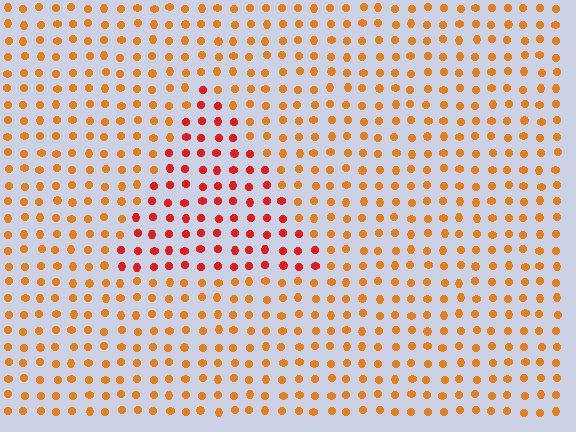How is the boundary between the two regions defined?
The boundary is defined purely by a slight shift in hue (about 29 degrees). Spacing, size, and orientation are identical on both sides.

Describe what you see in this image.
The image is filled with small orange elements in a uniform arrangement. A triangle-shaped region is visible where the elements are tinted to a slightly different hue, forming a subtle color boundary.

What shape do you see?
I see a triangle.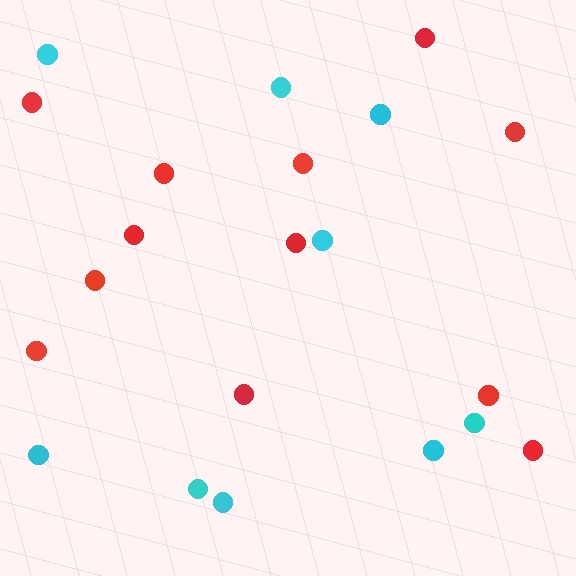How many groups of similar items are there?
There are 2 groups: one group of red circles (12) and one group of cyan circles (9).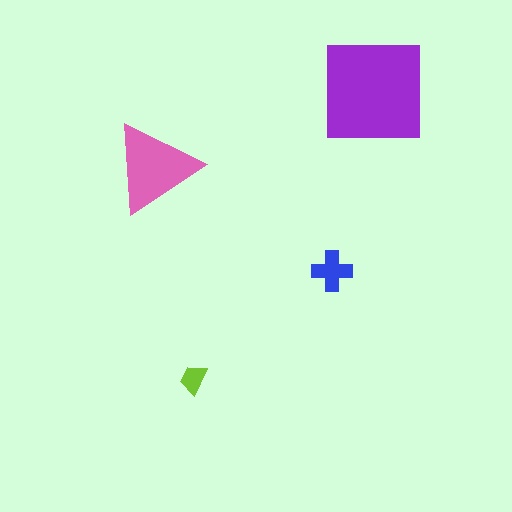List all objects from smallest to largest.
The lime trapezoid, the blue cross, the pink triangle, the purple square.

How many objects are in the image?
There are 4 objects in the image.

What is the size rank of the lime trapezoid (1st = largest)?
4th.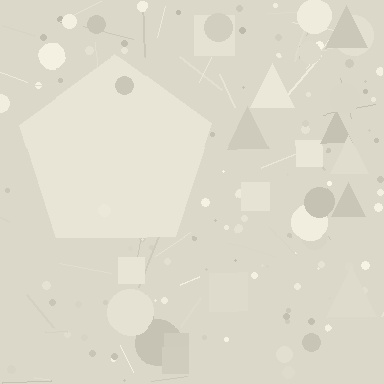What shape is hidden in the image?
A pentagon is hidden in the image.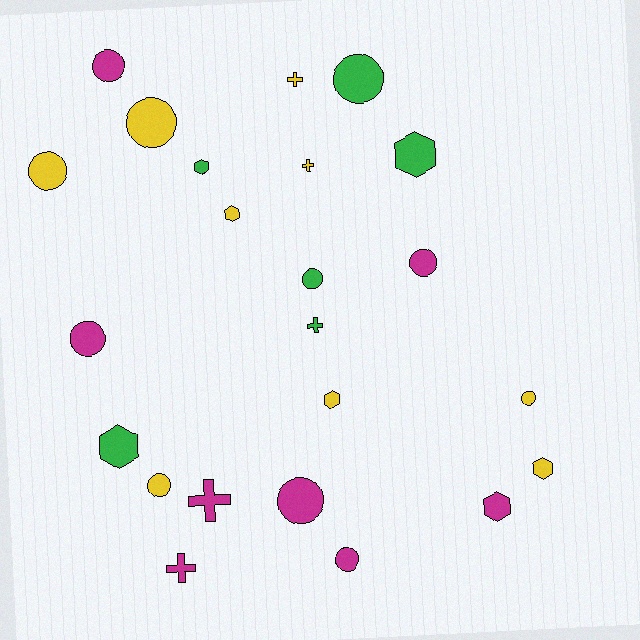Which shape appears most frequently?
Circle, with 11 objects.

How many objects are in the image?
There are 23 objects.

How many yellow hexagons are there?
There are 3 yellow hexagons.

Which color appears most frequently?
Yellow, with 9 objects.